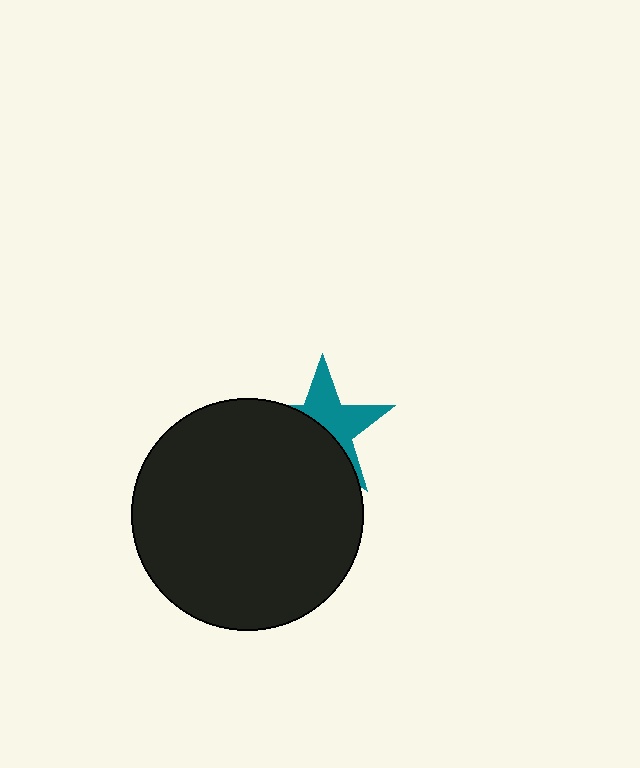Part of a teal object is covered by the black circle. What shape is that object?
It is a star.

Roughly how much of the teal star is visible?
About half of it is visible (roughly 48%).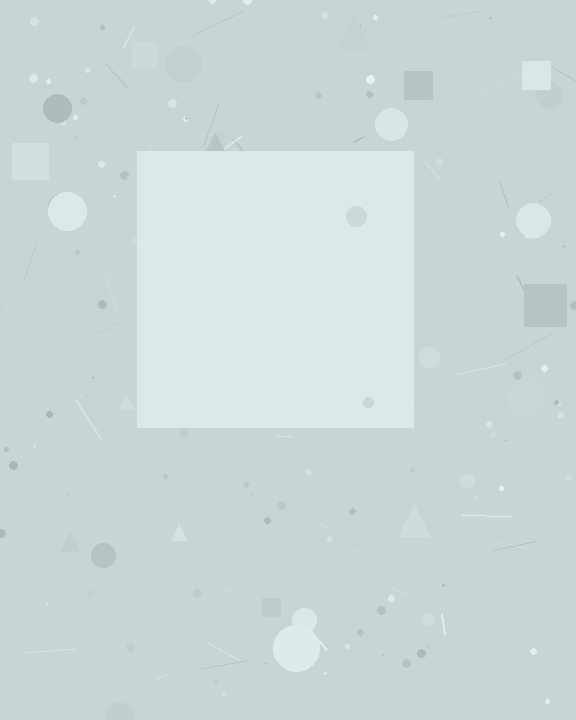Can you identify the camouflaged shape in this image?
The camouflaged shape is a square.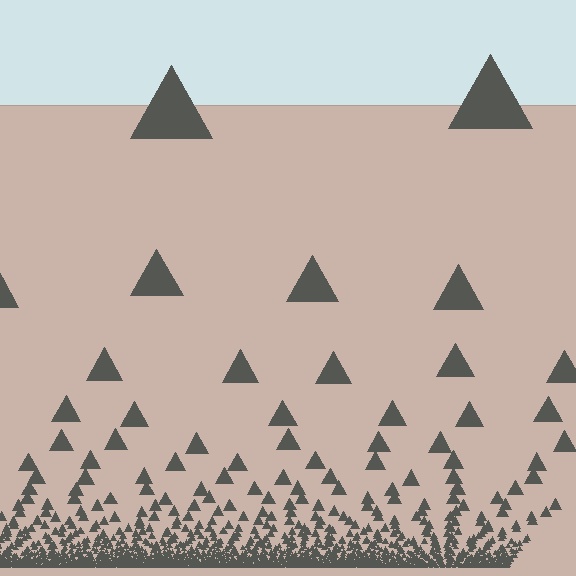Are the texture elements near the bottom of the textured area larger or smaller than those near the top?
Smaller. The gradient is inverted — elements near the bottom are smaller and denser.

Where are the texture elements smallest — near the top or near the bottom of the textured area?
Near the bottom.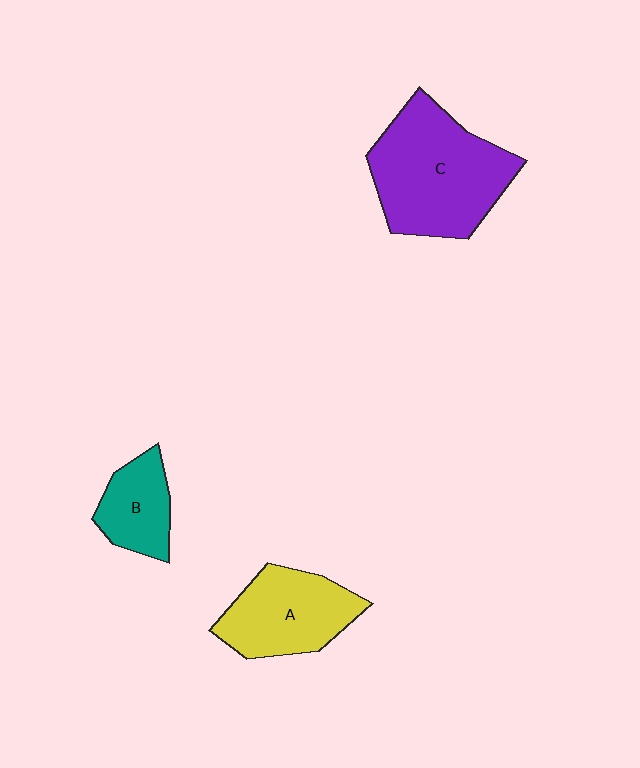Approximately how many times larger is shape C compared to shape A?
Approximately 1.5 times.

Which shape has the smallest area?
Shape B (teal).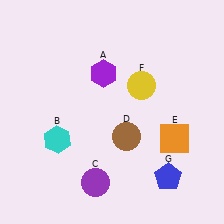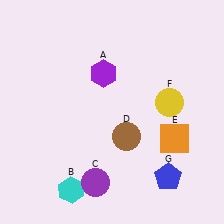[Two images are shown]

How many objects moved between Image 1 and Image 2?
2 objects moved between the two images.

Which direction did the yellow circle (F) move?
The yellow circle (F) moved right.